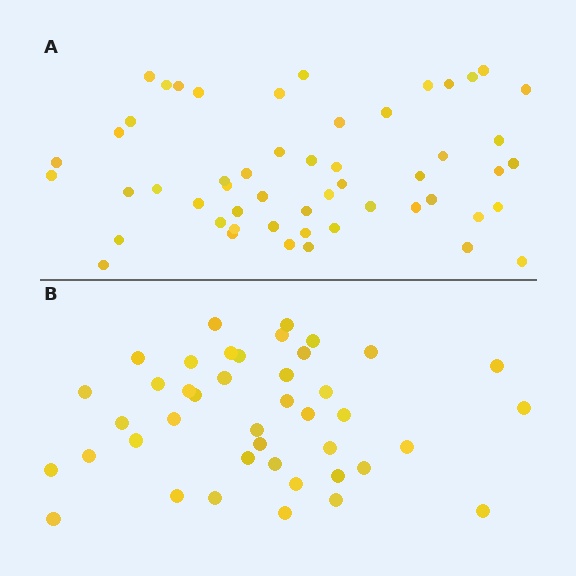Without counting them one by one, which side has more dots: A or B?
Region A (the top region) has more dots.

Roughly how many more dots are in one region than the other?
Region A has roughly 12 or so more dots than region B.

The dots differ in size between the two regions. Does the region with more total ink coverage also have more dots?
No. Region B has more total ink coverage because its dots are larger, but region A actually contains more individual dots. Total area can be misleading — the number of items is what matters here.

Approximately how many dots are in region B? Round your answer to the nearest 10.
About 40 dots. (The exact count is 42, which rounds to 40.)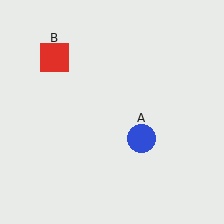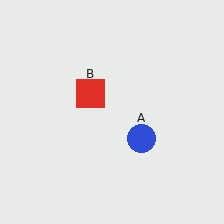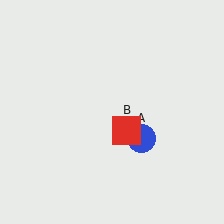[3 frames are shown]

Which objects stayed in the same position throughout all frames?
Blue circle (object A) remained stationary.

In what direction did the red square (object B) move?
The red square (object B) moved down and to the right.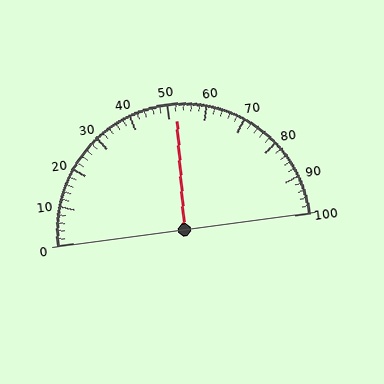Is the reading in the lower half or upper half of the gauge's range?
The reading is in the upper half of the range (0 to 100).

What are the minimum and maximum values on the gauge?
The gauge ranges from 0 to 100.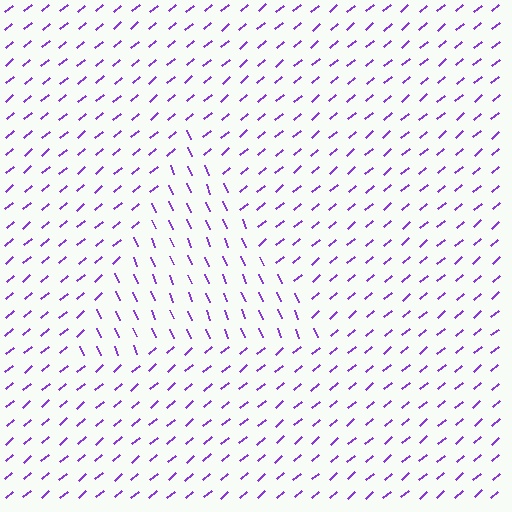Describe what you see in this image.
The image is filled with small purple line segments. A triangle region in the image has lines oriented differently from the surrounding lines, creating a visible texture boundary.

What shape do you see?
I see a triangle.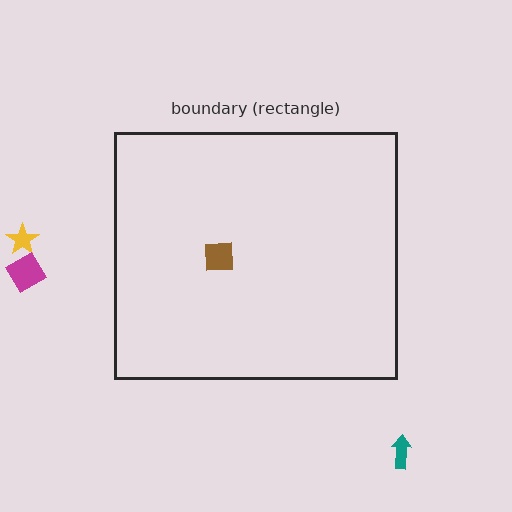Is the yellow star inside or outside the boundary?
Outside.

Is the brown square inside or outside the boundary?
Inside.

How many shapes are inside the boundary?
1 inside, 3 outside.